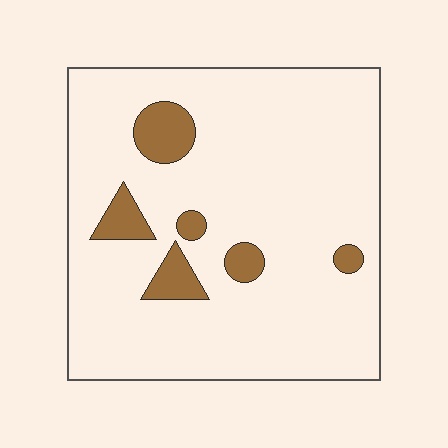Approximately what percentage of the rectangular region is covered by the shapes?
Approximately 10%.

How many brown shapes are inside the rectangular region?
6.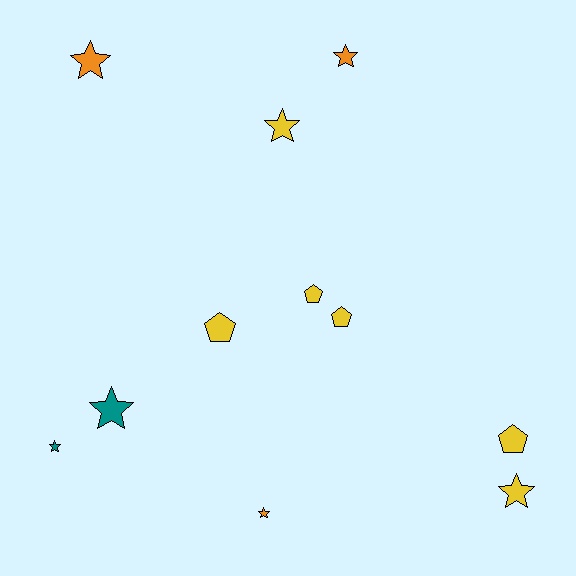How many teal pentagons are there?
There are no teal pentagons.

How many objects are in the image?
There are 11 objects.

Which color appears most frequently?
Yellow, with 6 objects.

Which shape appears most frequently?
Star, with 7 objects.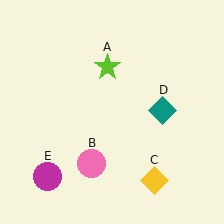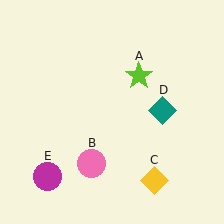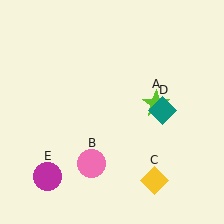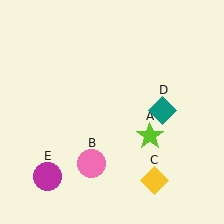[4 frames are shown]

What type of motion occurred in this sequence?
The lime star (object A) rotated clockwise around the center of the scene.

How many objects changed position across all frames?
1 object changed position: lime star (object A).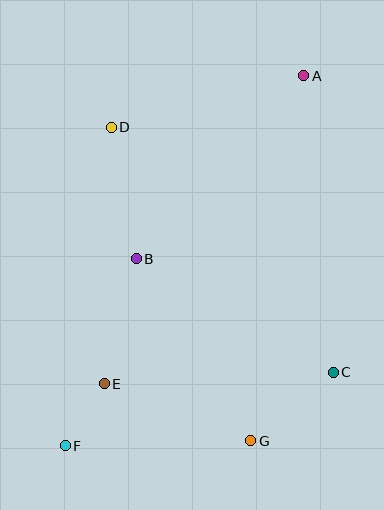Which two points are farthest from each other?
Points A and F are farthest from each other.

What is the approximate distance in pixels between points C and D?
The distance between C and D is approximately 331 pixels.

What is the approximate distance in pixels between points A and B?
The distance between A and B is approximately 248 pixels.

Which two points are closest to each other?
Points E and F are closest to each other.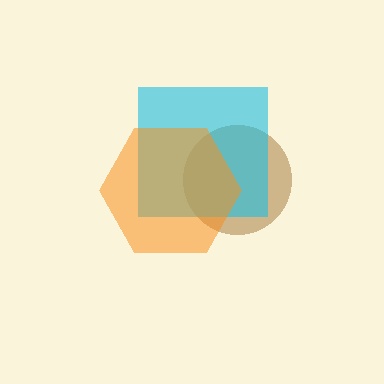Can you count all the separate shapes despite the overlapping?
Yes, there are 3 separate shapes.